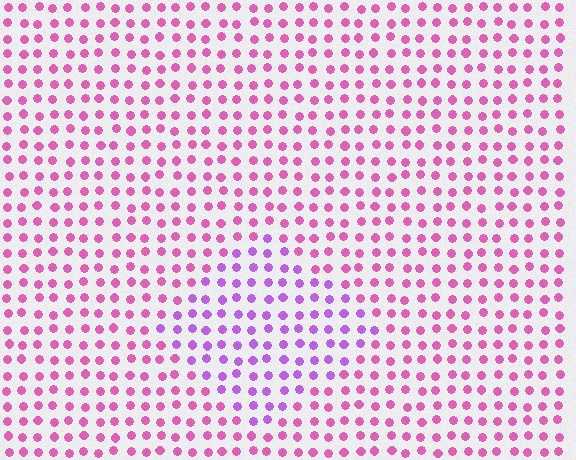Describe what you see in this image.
The image is filled with small pink elements in a uniform arrangement. A diamond-shaped region is visible where the elements are tinted to a slightly different hue, forming a subtle color boundary.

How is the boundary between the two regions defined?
The boundary is defined purely by a slight shift in hue (about 35 degrees). Spacing, size, and orientation are identical on both sides.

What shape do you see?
I see a diamond.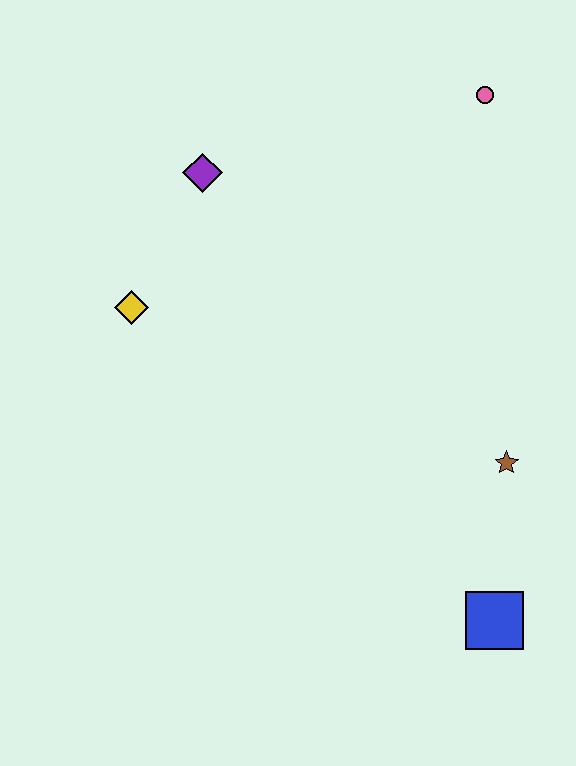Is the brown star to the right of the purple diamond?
Yes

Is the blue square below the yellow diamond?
Yes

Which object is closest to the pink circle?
The purple diamond is closest to the pink circle.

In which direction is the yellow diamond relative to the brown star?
The yellow diamond is to the left of the brown star.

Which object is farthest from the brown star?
The purple diamond is farthest from the brown star.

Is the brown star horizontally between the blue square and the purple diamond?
No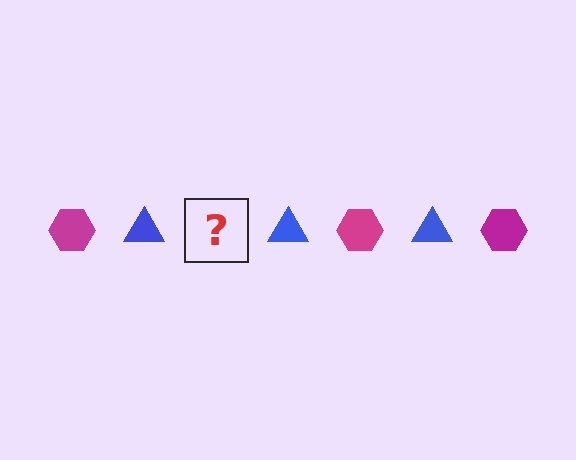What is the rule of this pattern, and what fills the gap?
The rule is that the pattern alternates between magenta hexagon and blue triangle. The gap should be filled with a magenta hexagon.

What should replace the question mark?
The question mark should be replaced with a magenta hexagon.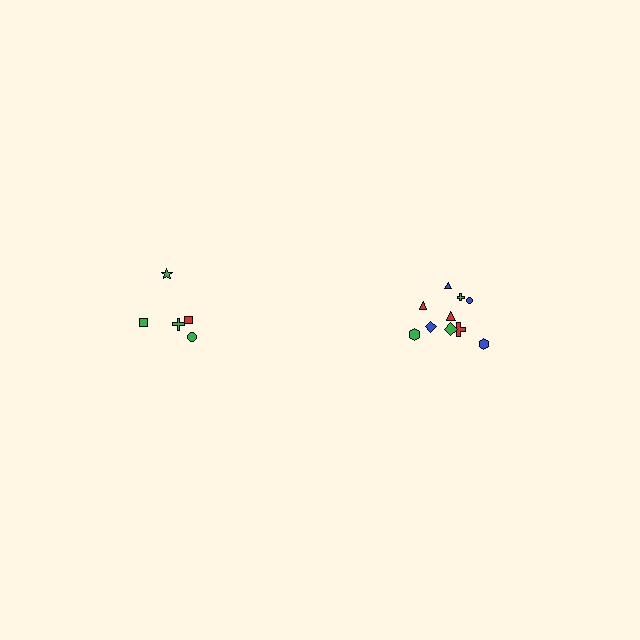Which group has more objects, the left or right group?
The right group.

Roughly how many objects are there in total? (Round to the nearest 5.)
Roughly 15 objects in total.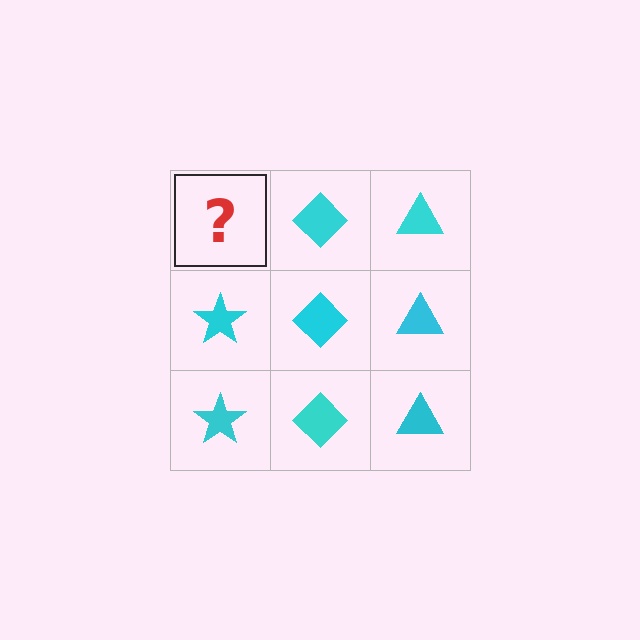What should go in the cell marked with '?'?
The missing cell should contain a cyan star.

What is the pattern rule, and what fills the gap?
The rule is that each column has a consistent shape. The gap should be filled with a cyan star.